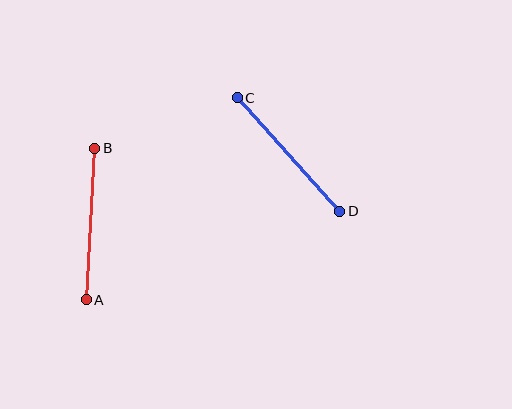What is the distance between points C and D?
The distance is approximately 153 pixels.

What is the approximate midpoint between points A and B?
The midpoint is at approximately (90, 224) pixels.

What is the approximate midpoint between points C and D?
The midpoint is at approximately (288, 154) pixels.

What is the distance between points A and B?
The distance is approximately 152 pixels.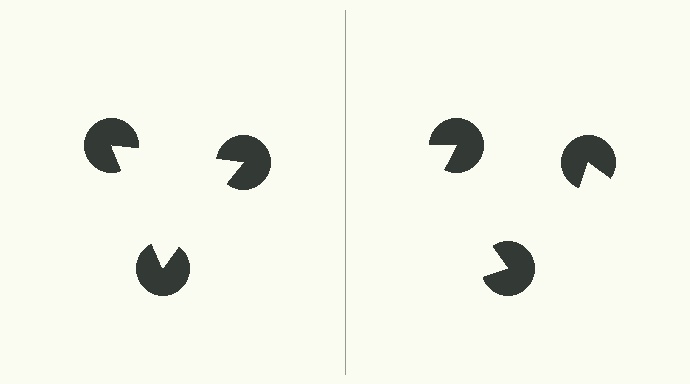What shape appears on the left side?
An illusory triangle.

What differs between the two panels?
The pac-man discs are positioned identically on both sides; only the wedge orientations differ. On the left they align to a triangle; on the right they are misaligned.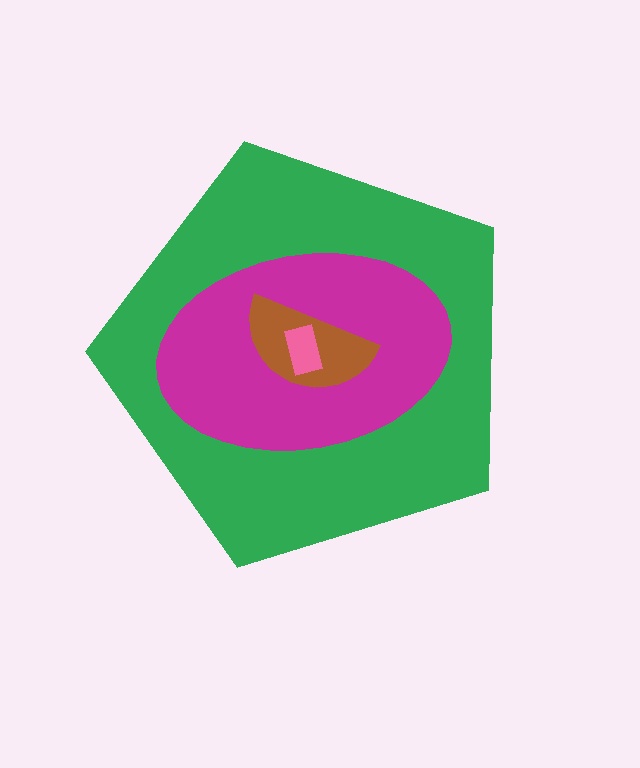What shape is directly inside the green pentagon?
The magenta ellipse.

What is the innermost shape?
The pink rectangle.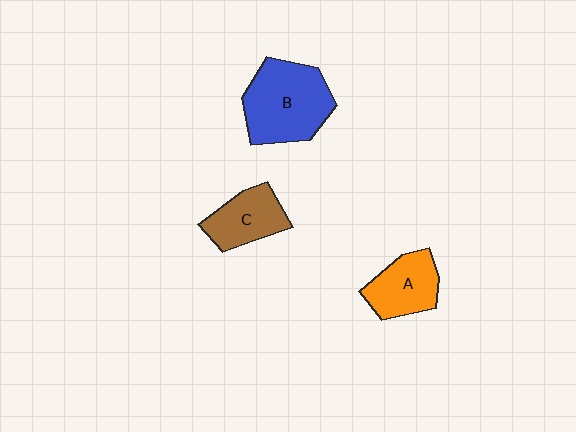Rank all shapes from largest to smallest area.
From largest to smallest: B (blue), A (orange), C (brown).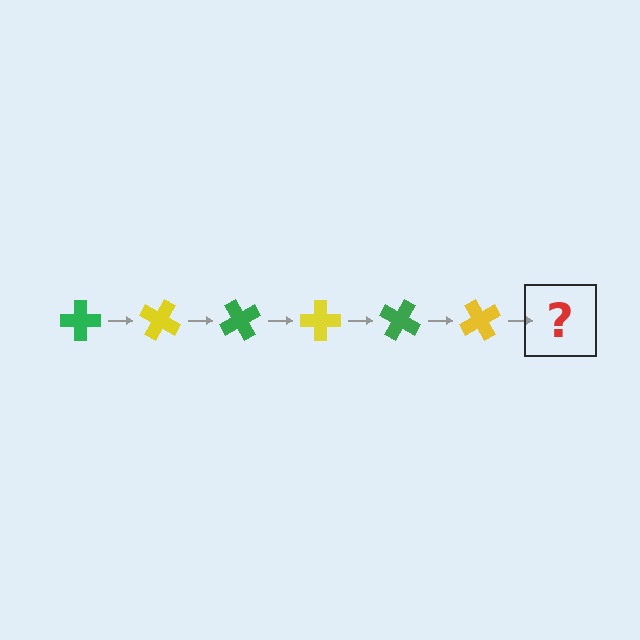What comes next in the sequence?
The next element should be a green cross, rotated 180 degrees from the start.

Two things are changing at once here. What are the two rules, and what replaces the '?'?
The two rules are that it rotates 30 degrees each step and the color cycles through green and yellow. The '?' should be a green cross, rotated 180 degrees from the start.